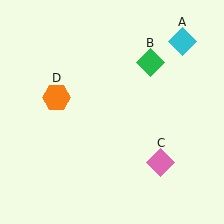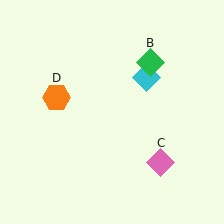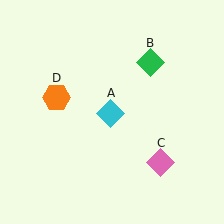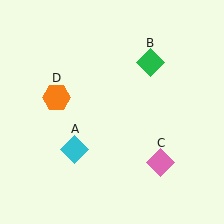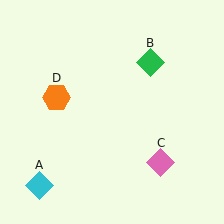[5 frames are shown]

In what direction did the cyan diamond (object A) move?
The cyan diamond (object A) moved down and to the left.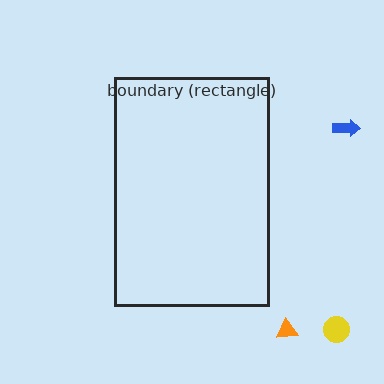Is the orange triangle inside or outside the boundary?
Outside.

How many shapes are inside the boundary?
0 inside, 3 outside.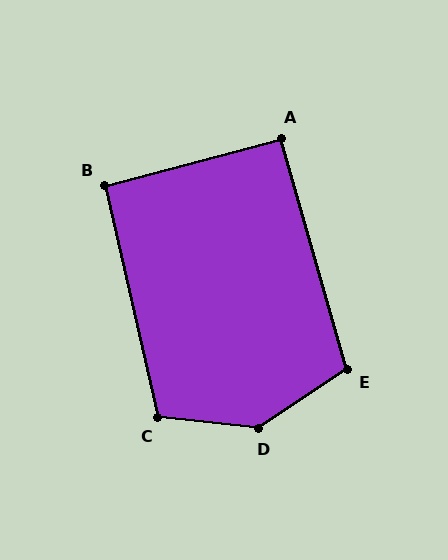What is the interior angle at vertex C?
Approximately 109 degrees (obtuse).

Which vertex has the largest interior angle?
D, at approximately 140 degrees.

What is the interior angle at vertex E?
Approximately 107 degrees (obtuse).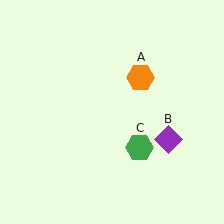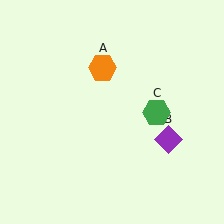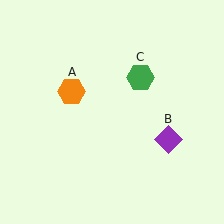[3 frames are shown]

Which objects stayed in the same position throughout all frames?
Purple diamond (object B) remained stationary.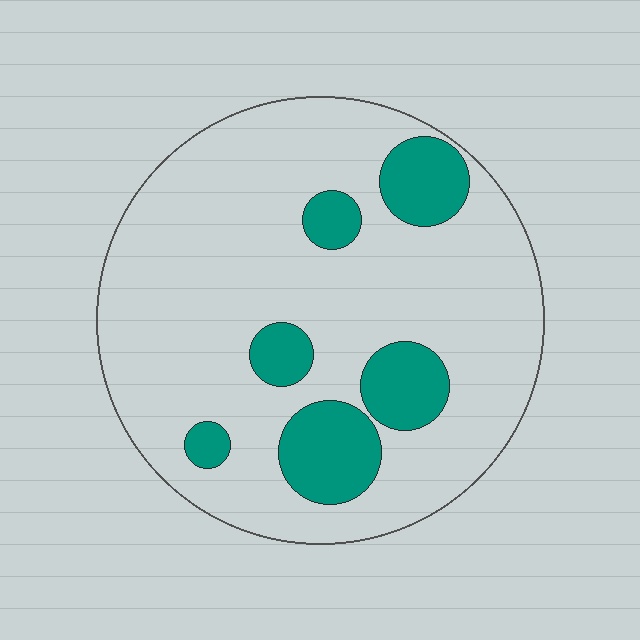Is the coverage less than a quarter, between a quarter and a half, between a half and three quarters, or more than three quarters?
Less than a quarter.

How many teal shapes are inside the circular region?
6.